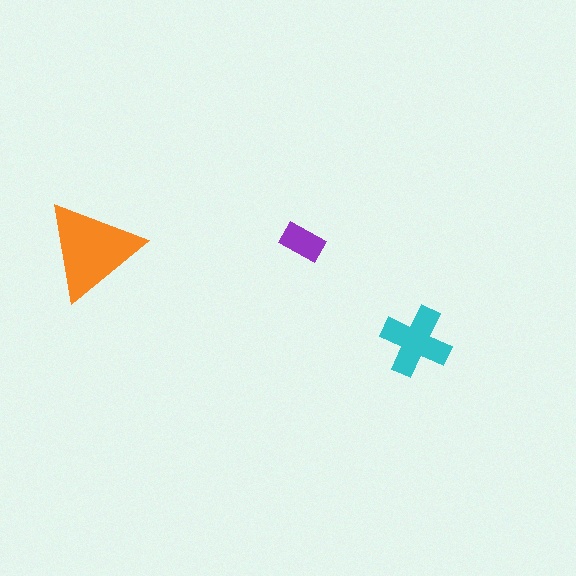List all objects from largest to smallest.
The orange triangle, the cyan cross, the purple rectangle.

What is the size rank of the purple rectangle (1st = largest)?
3rd.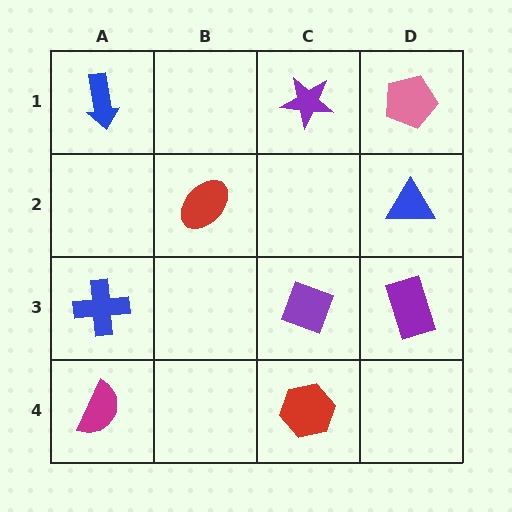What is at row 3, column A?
A blue cross.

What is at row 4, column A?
A magenta semicircle.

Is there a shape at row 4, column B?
No, that cell is empty.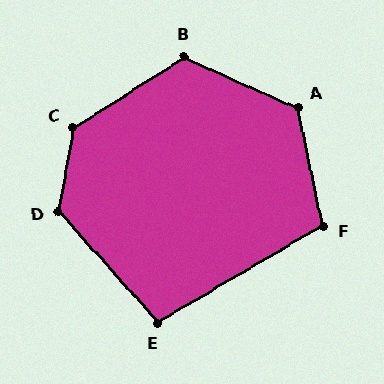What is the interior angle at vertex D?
Approximately 128 degrees (obtuse).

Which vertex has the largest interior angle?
C, at approximately 133 degrees.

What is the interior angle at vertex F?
Approximately 108 degrees (obtuse).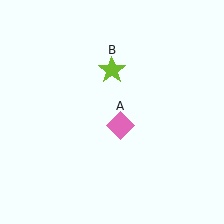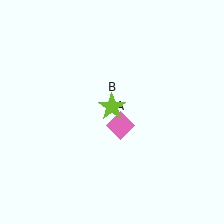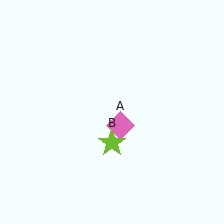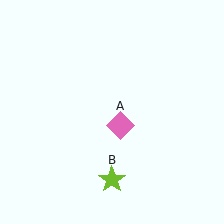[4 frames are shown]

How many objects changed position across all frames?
1 object changed position: lime star (object B).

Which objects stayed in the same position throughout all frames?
Pink diamond (object A) remained stationary.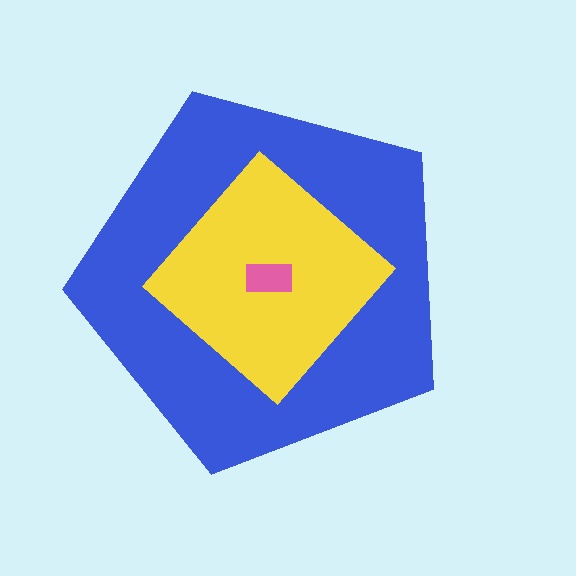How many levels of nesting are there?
3.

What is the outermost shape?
The blue pentagon.